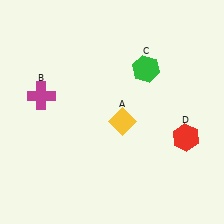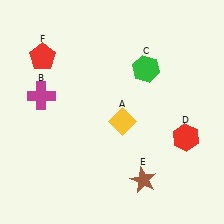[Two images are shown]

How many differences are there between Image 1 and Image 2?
There are 2 differences between the two images.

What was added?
A brown star (E), a red pentagon (F) were added in Image 2.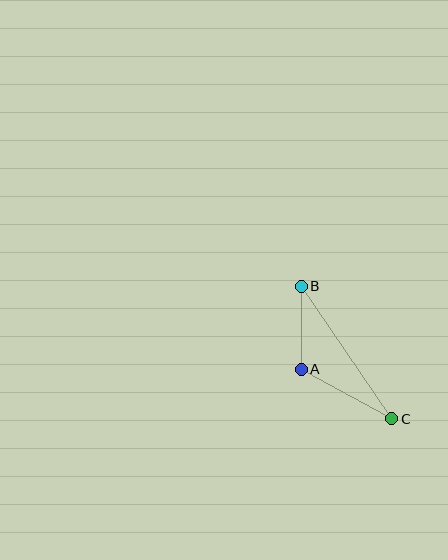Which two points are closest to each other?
Points A and B are closest to each other.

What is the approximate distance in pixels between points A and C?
The distance between A and C is approximately 103 pixels.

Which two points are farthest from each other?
Points B and C are farthest from each other.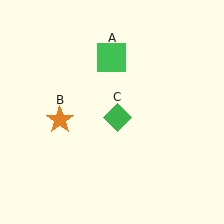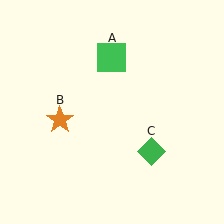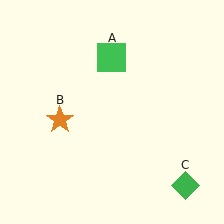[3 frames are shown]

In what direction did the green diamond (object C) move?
The green diamond (object C) moved down and to the right.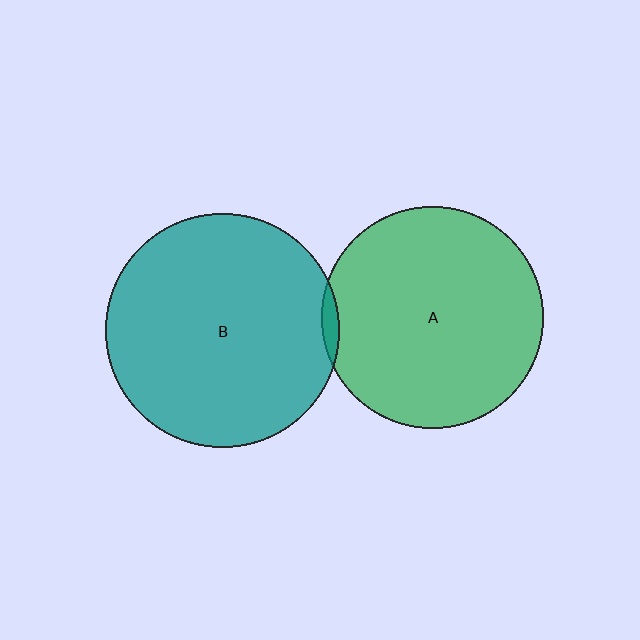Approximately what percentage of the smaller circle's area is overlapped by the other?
Approximately 5%.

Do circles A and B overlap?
Yes.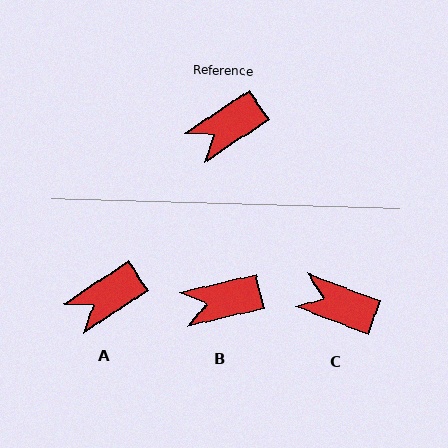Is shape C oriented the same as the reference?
No, it is off by about 55 degrees.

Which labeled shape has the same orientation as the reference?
A.